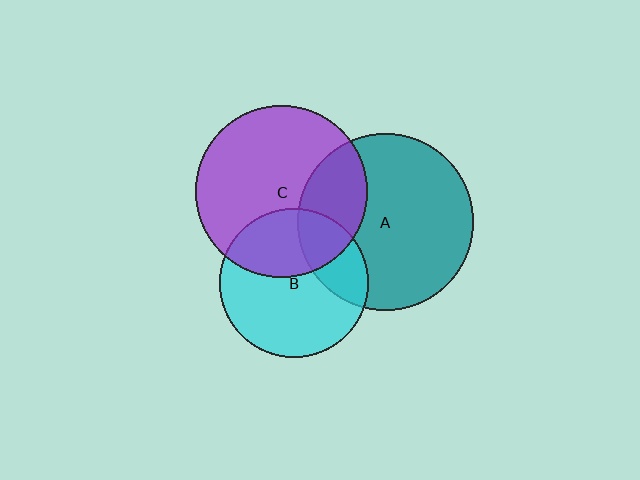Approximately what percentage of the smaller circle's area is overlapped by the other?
Approximately 35%.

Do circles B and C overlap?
Yes.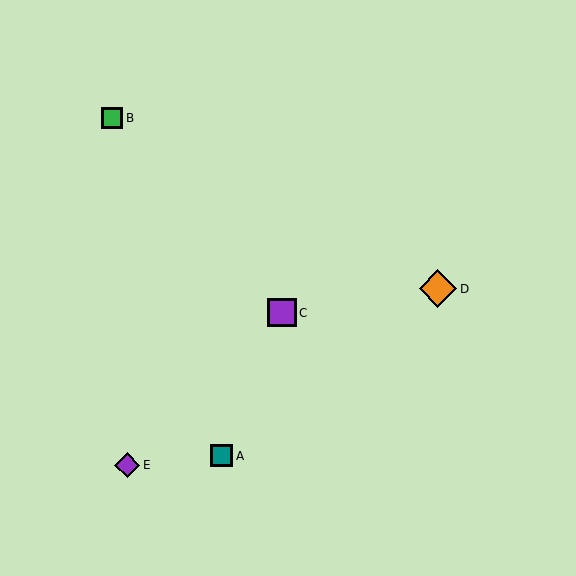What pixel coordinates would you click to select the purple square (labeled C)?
Click at (282, 313) to select the purple square C.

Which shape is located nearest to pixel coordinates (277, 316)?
The purple square (labeled C) at (282, 313) is nearest to that location.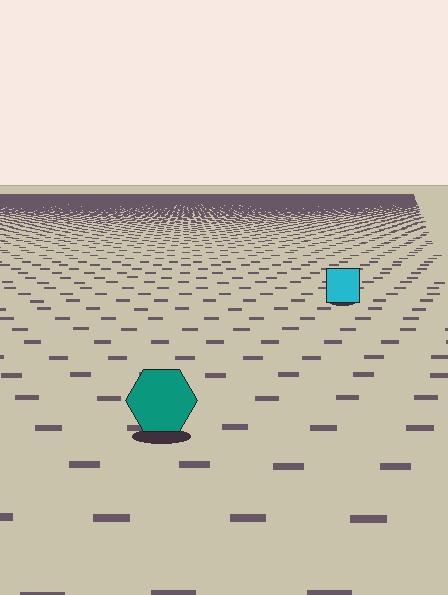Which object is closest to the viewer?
The teal hexagon is closest. The texture marks near it are larger and more spread out.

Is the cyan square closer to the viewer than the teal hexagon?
No. The teal hexagon is closer — you can tell from the texture gradient: the ground texture is coarser near it.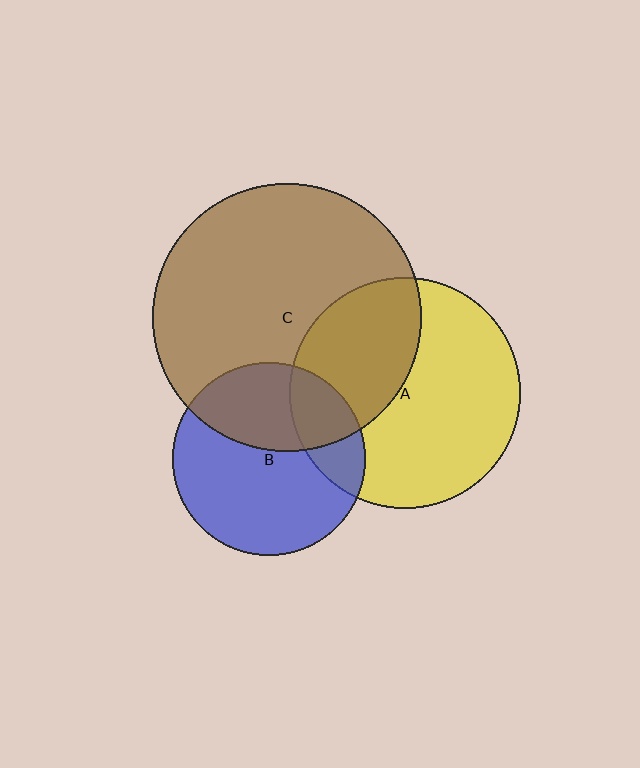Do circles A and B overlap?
Yes.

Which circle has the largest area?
Circle C (brown).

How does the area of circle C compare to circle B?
Approximately 1.9 times.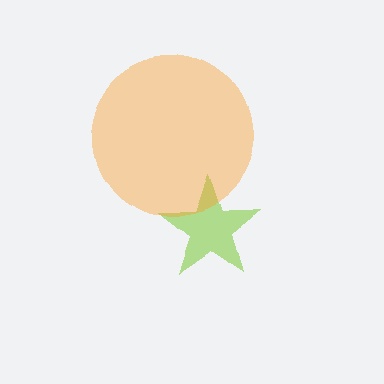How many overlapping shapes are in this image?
There are 2 overlapping shapes in the image.